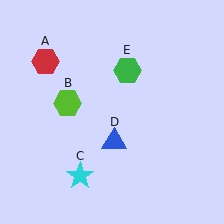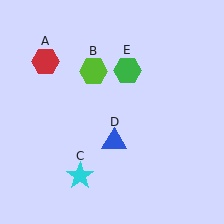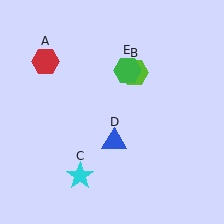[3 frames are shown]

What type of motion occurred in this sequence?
The lime hexagon (object B) rotated clockwise around the center of the scene.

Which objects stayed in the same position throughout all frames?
Red hexagon (object A) and cyan star (object C) and blue triangle (object D) and green hexagon (object E) remained stationary.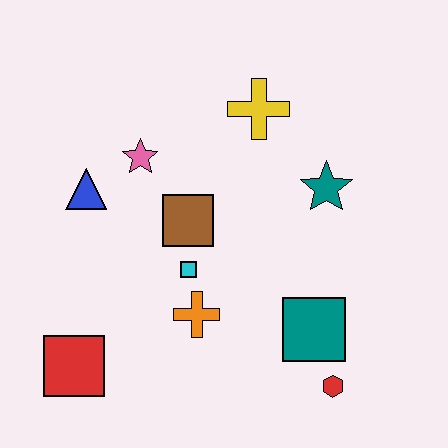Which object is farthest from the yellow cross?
The red square is farthest from the yellow cross.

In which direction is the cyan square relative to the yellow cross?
The cyan square is below the yellow cross.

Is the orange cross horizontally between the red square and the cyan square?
No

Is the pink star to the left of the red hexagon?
Yes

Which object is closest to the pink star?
The blue triangle is closest to the pink star.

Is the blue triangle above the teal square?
Yes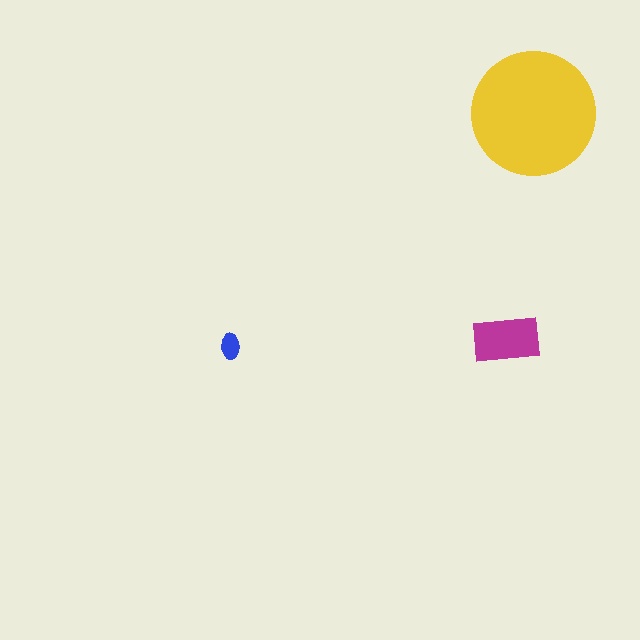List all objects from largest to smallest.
The yellow circle, the magenta rectangle, the blue ellipse.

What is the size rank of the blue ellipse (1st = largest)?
3rd.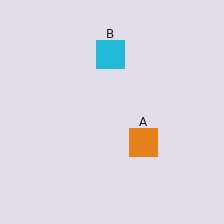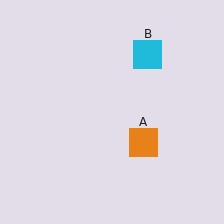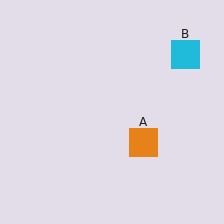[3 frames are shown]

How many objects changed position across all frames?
1 object changed position: cyan square (object B).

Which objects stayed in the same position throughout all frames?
Orange square (object A) remained stationary.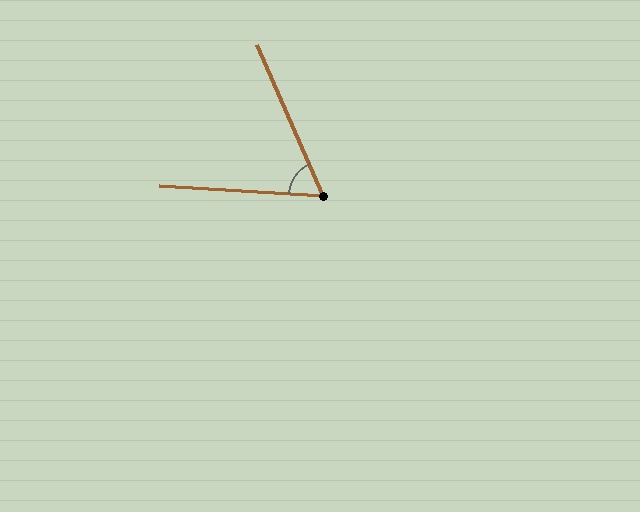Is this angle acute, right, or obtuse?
It is acute.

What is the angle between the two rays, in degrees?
Approximately 63 degrees.